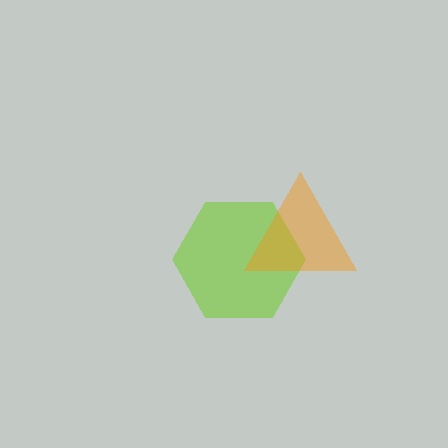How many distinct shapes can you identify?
There are 2 distinct shapes: a lime hexagon, an orange triangle.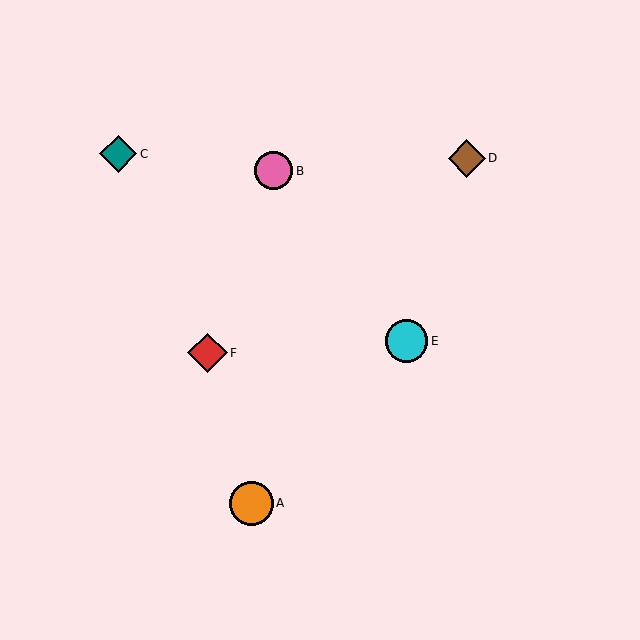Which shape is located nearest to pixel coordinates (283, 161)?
The pink circle (labeled B) at (274, 171) is nearest to that location.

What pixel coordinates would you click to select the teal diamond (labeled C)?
Click at (118, 154) to select the teal diamond C.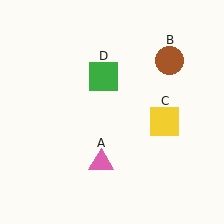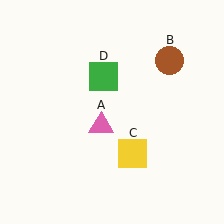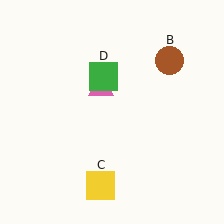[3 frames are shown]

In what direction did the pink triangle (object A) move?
The pink triangle (object A) moved up.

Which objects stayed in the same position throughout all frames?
Brown circle (object B) and green square (object D) remained stationary.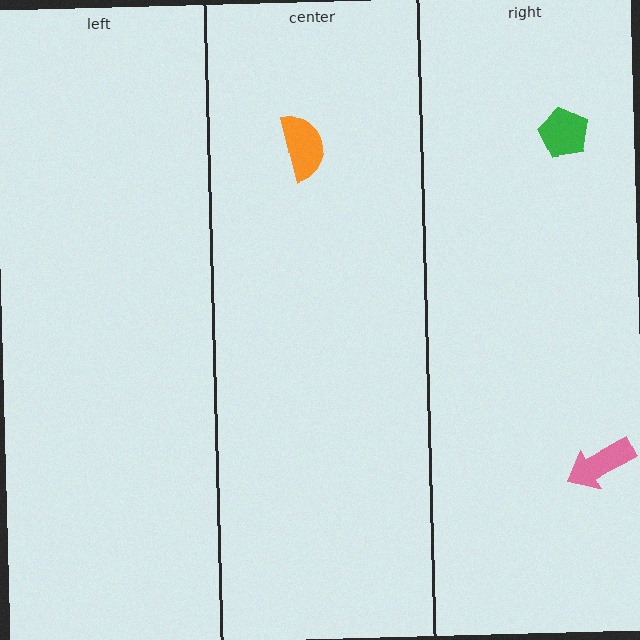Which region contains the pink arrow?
The right region.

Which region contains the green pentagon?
The right region.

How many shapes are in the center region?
1.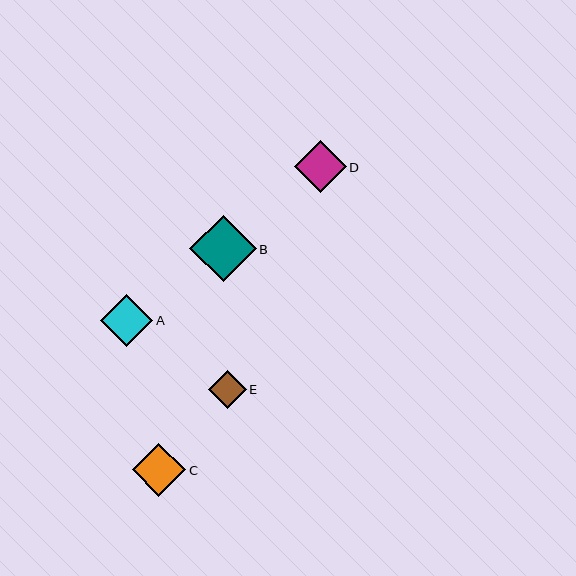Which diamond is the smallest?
Diamond E is the smallest with a size of approximately 38 pixels.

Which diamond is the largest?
Diamond B is the largest with a size of approximately 67 pixels.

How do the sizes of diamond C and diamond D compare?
Diamond C and diamond D are approximately the same size.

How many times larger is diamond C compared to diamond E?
Diamond C is approximately 1.4 times the size of diamond E.